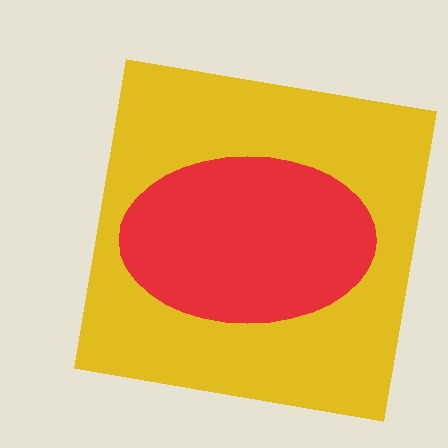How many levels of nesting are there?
2.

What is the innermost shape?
The red ellipse.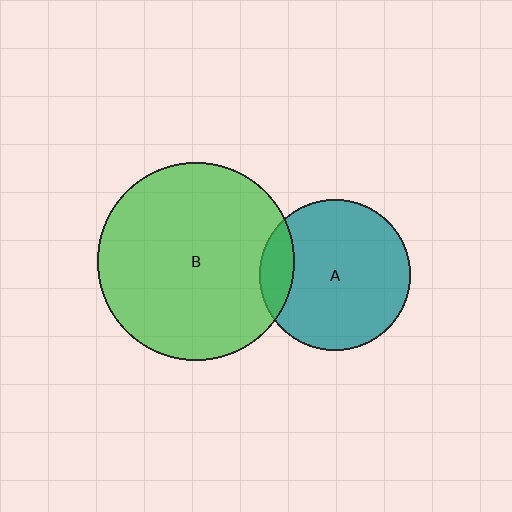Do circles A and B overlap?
Yes.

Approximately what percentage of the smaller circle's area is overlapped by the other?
Approximately 15%.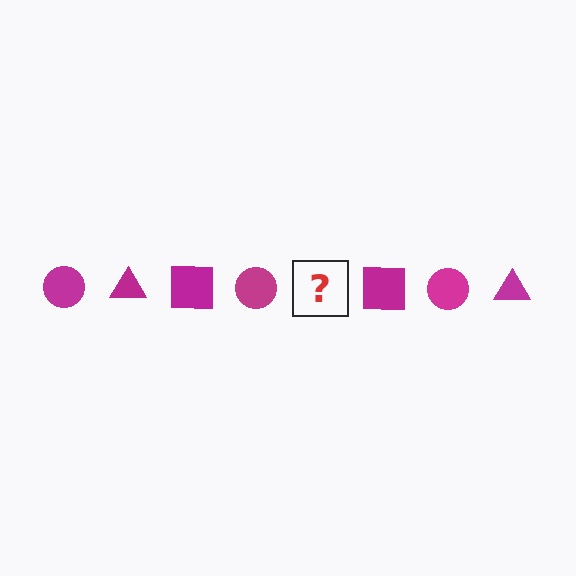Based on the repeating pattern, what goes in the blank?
The blank should be a magenta triangle.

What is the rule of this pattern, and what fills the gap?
The rule is that the pattern cycles through circle, triangle, square shapes in magenta. The gap should be filled with a magenta triangle.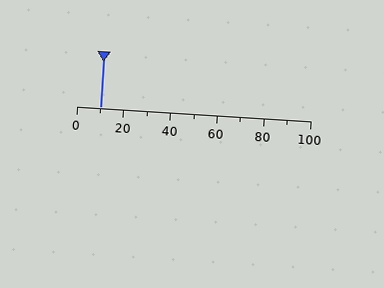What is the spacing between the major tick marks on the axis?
The major ticks are spaced 20 apart.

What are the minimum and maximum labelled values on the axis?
The axis runs from 0 to 100.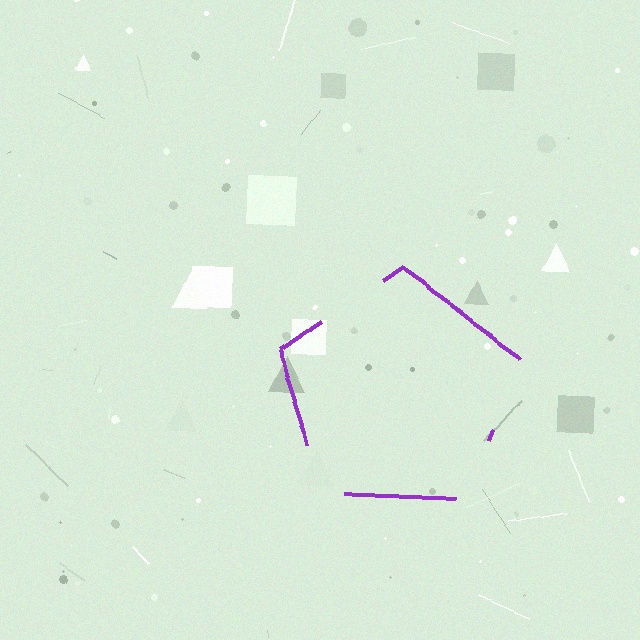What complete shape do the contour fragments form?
The contour fragments form a pentagon.